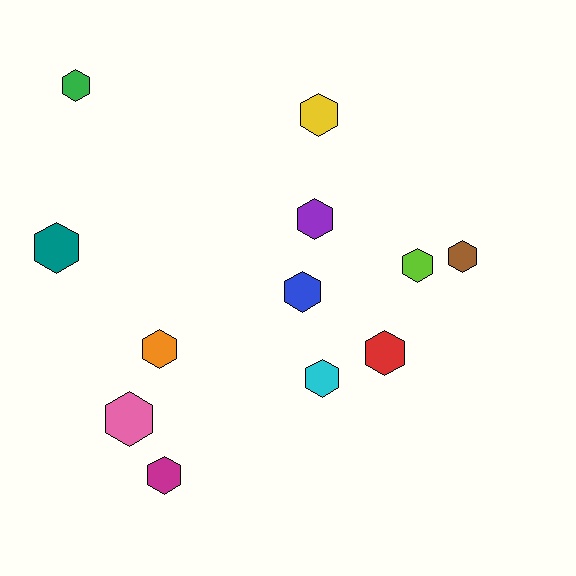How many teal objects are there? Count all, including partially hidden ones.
There is 1 teal object.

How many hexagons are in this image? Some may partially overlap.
There are 12 hexagons.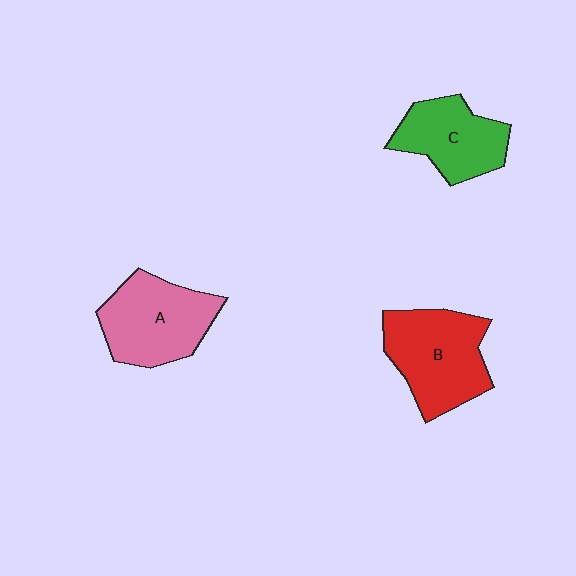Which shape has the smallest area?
Shape C (green).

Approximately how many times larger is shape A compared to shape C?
Approximately 1.2 times.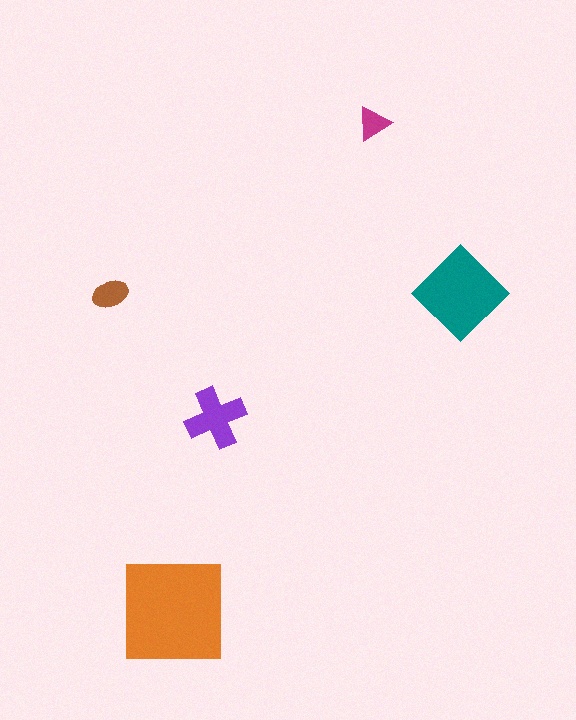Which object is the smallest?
The magenta triangle.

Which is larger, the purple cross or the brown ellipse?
The purple cross.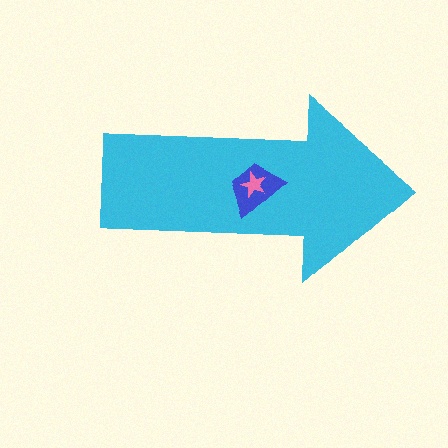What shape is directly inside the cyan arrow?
The blue trapezoid.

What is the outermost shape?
The cyan arrow.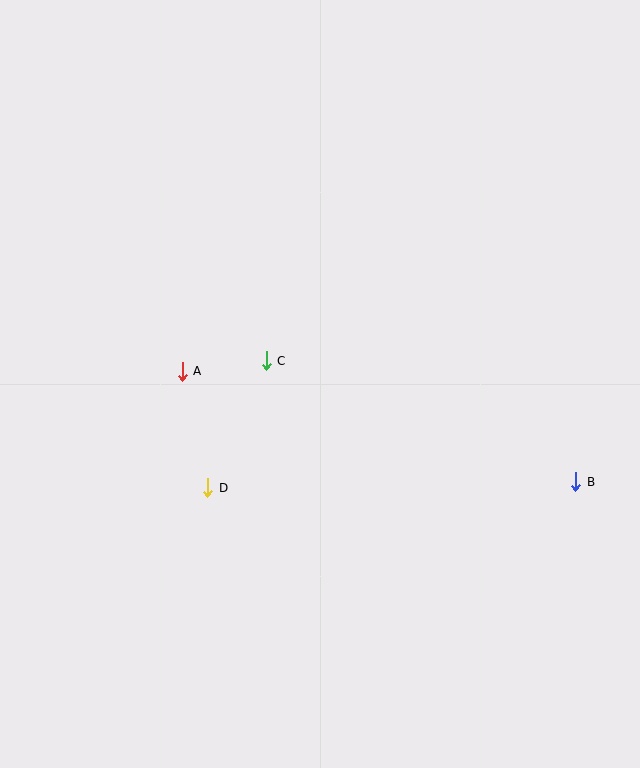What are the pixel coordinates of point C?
Point C is at (266, 361).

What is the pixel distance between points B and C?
The distance between B and C is 332 pixels.